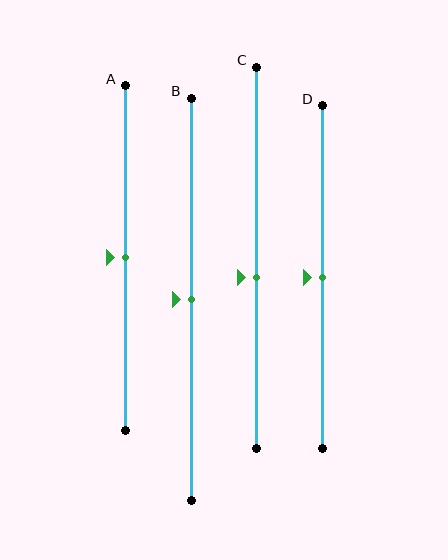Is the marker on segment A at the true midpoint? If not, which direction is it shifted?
Yes, the marker on segment A is at the true midpoint.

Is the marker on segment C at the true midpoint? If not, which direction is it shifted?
No, the marker on segment C is shifted downward by about 5% of the segment length.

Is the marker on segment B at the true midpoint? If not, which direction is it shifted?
Yes, the marker on segment B is at the true midpoint.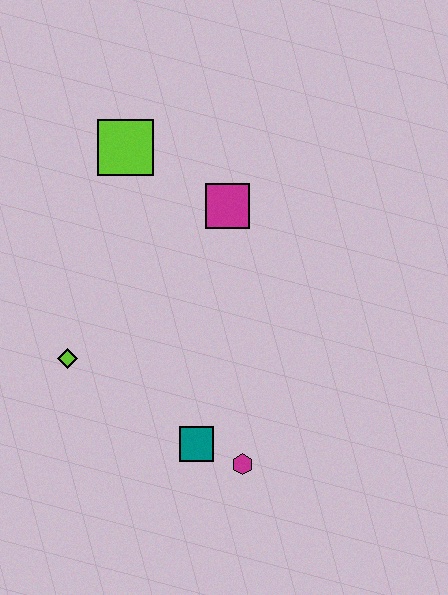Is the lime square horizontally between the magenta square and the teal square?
No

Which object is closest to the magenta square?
The lime square is closest to the magenta square.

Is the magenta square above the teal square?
Yes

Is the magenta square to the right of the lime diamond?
Yes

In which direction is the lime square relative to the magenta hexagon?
The lime square is above the magenta hexagon.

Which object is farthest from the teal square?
The lime square is farthest from the teal square.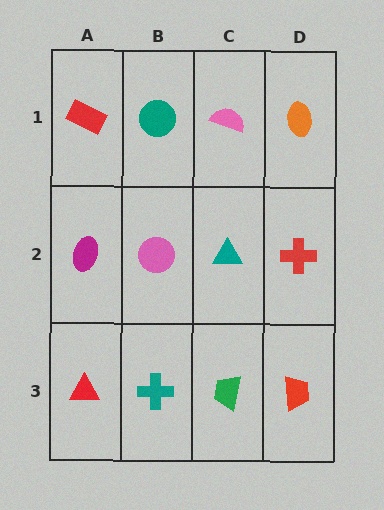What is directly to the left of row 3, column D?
A green trapezoid.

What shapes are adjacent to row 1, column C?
A teal triangle (row 2, column C), a teal circle (row 1, column B), an orange ellipse (row 1, column D).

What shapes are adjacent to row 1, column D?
A red cross (row 2, column D), a pink semicircle (row 1, column C).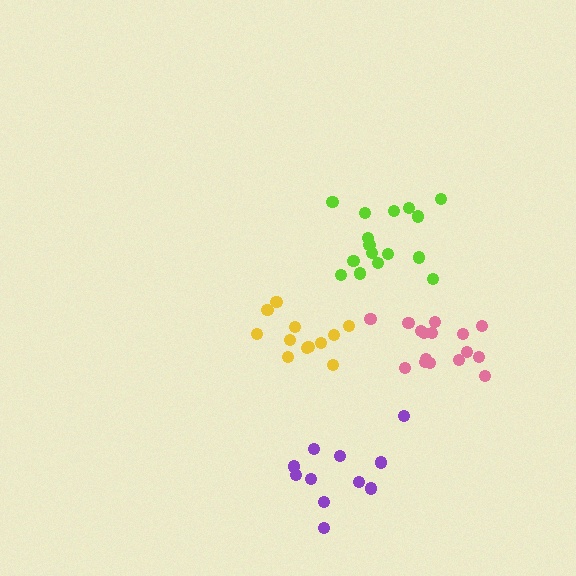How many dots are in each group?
Group 1: 12 dots, Group 2: 16 dots, Group 3: 16 dots, Group 4: 11 dots (55 total).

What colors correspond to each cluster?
The clusters are colored: yellow, lime, pink, purple.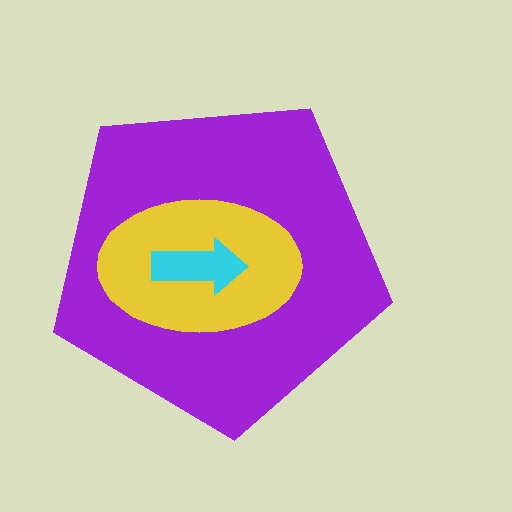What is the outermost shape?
The purple pentagon.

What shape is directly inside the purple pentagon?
The yellow ellipse.